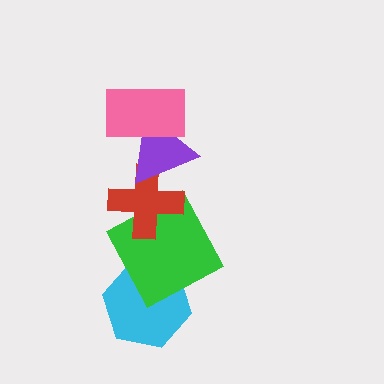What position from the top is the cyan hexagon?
The cyan hexagon is 5th from the top.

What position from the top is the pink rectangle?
The pink rectangle is 1st from the top.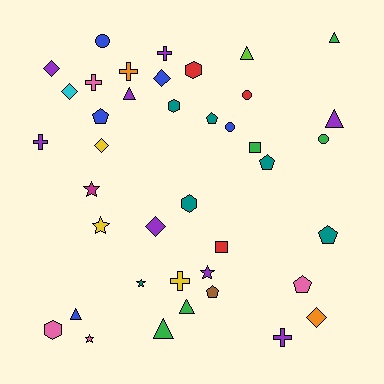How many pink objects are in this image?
There are 4 pink objects.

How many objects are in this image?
There are 40 objects.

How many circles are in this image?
There are 4 circles.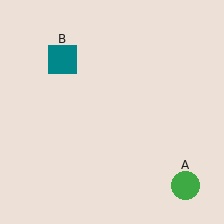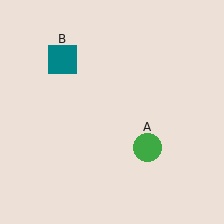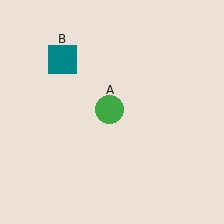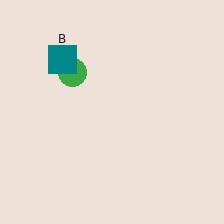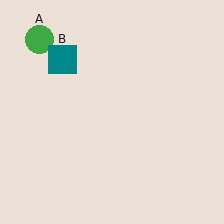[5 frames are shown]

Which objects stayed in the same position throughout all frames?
Teal square (object B) remained stationary.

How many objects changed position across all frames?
1 object changed position: green circle (object A).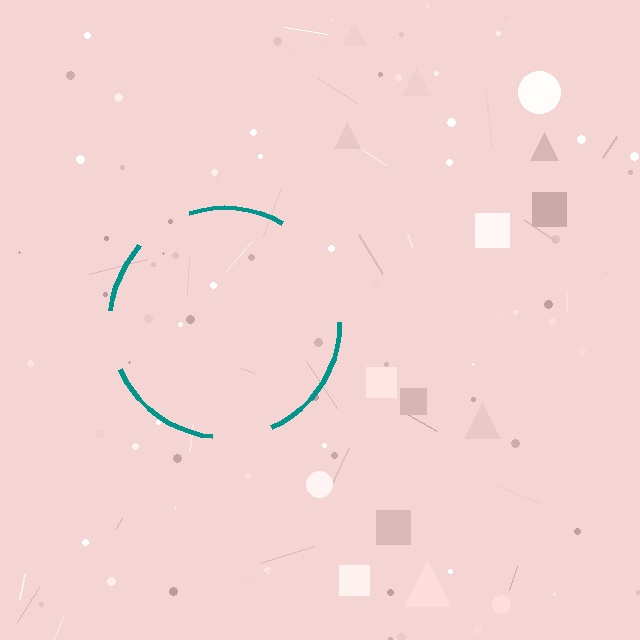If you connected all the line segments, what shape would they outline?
They would outline a circle.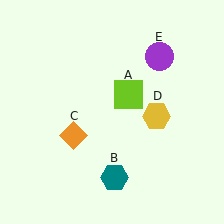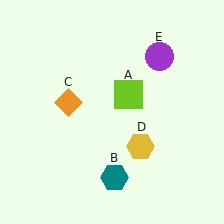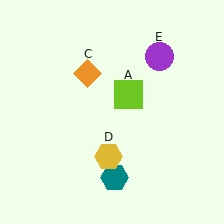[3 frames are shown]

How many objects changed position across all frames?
2 objects changed position: orange diamond (object C), yellow hexagon (object D).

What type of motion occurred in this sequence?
The orange diamond (object C), yellow hexagon (object D) rotated clockwise around the center of the scene.